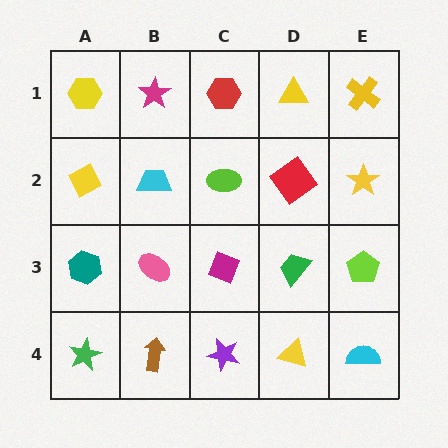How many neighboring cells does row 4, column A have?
2.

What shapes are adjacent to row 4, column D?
A green trapezoid (row 3, column D), a purple star (row 4, column C), a cyan semicircle (row 4, column E).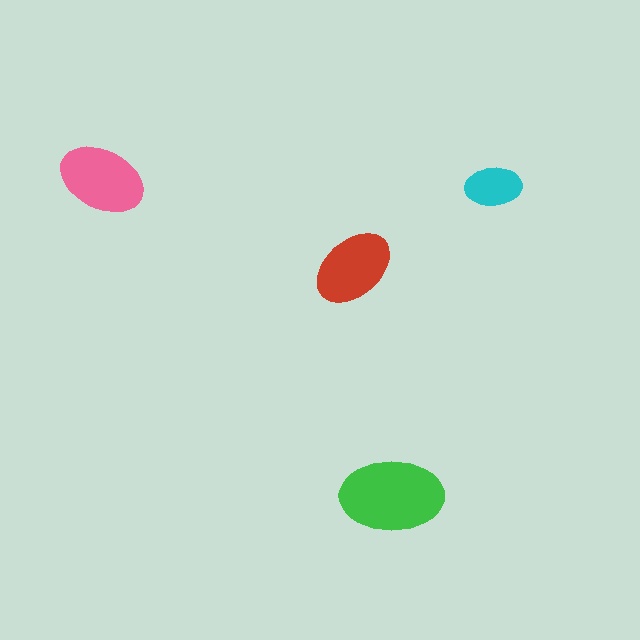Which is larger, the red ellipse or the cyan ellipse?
The red one.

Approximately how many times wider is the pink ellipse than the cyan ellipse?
About 1.5 times wider.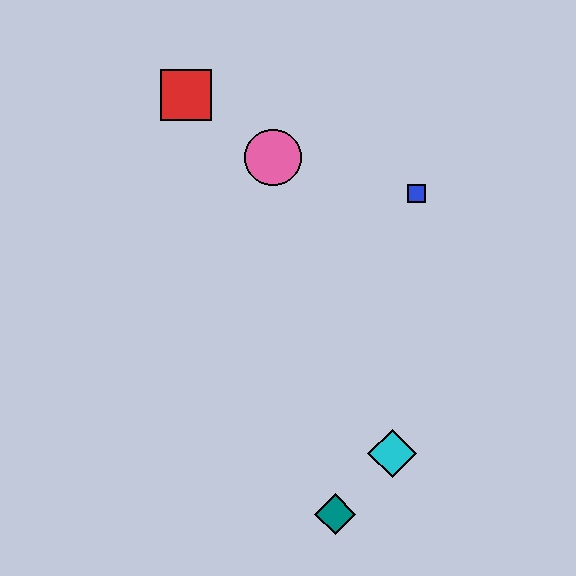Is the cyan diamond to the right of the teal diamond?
Yes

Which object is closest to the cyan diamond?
The teal diamond is closest to the cyan diamond.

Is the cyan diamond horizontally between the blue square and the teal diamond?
Yes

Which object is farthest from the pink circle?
The teal diamond is farthest from the pink circle.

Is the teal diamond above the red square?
No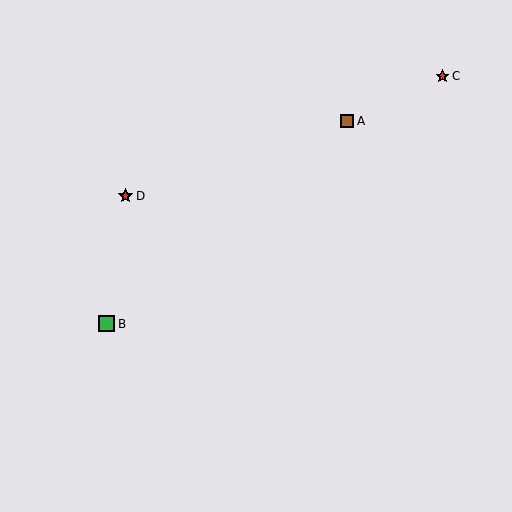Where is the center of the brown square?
The center of the brown square is at (347, 121).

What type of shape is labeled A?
Shape A is a brown square.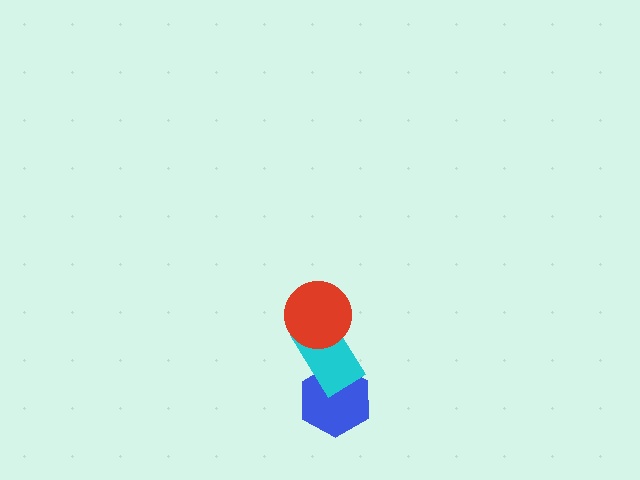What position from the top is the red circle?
The red circle is 1st from the top.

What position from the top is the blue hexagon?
The blue hexagon is 3rd from the top.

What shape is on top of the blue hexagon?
The cyan rectangle is on top of the blue hexagon.